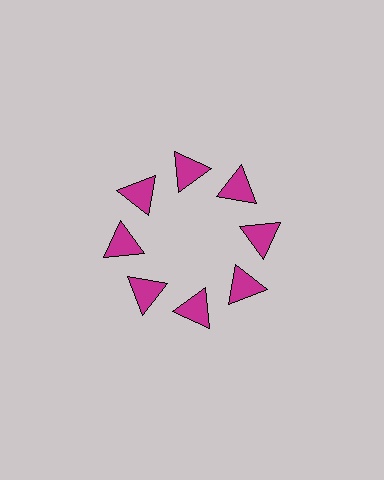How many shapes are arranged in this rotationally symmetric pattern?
There are 8 shapes, arranged in 8 groups of 1.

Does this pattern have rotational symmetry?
Yes, this pattern has 8-fold rotational symmetry. It looks the same after rotating 45 degrees around the center.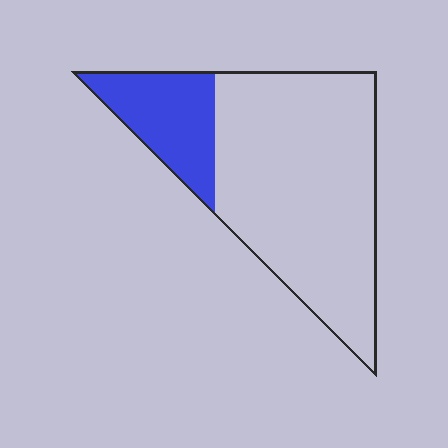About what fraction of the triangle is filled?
About one fifth (1/5).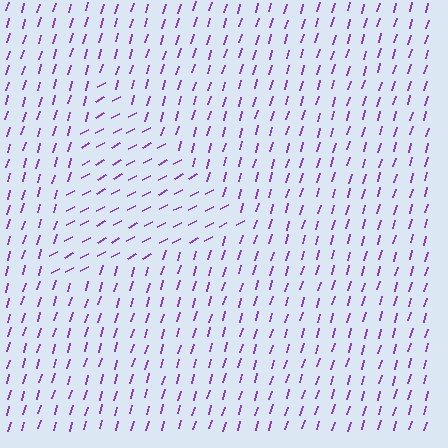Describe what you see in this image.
The image is filled with small purple line segments. A triangle region in the image has lines oriented differently from the surrounding lines, creating a visible texture boundary.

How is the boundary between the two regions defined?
The boundary is defined purely by a change in line orientation (approximately 45 degrees difference). All lines are the same color and thickness.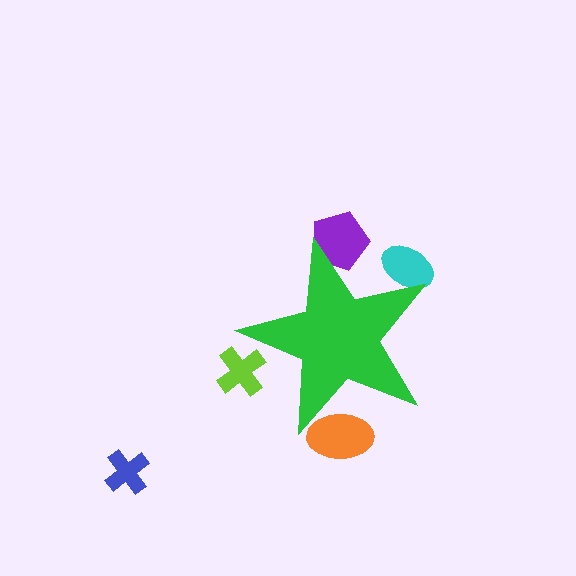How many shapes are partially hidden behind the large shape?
4 shapes are partially hidden.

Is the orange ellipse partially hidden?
Yes, the orange ellipse is partially hidden behind the green star.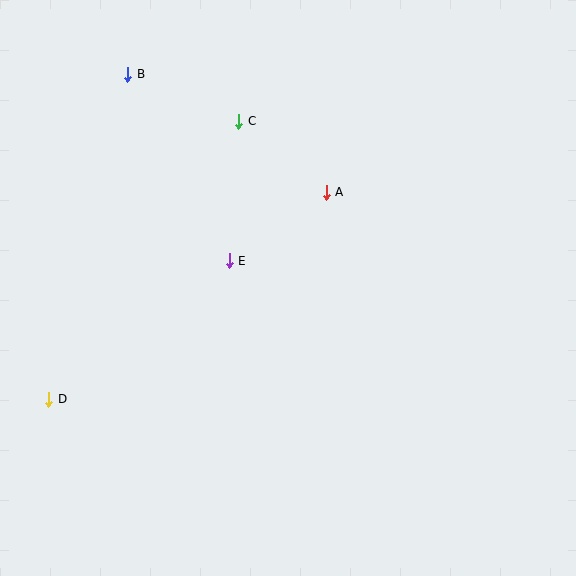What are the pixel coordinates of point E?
Point E is at (229, 261).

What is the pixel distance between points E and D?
The distance between E and D is 228 pixels.